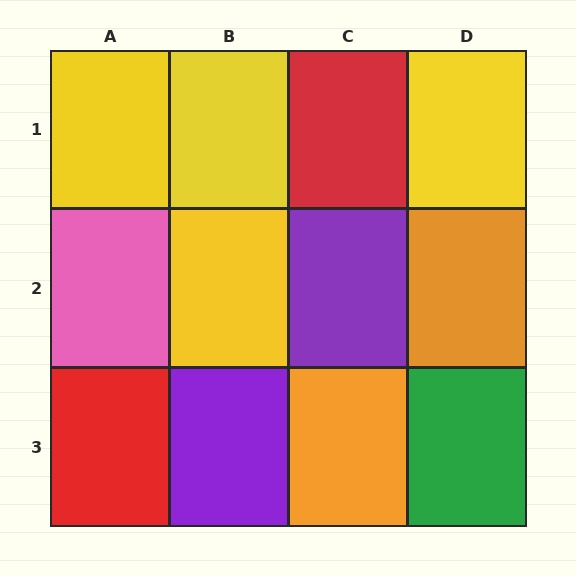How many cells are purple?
2 cells are purple.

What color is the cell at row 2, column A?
Pink.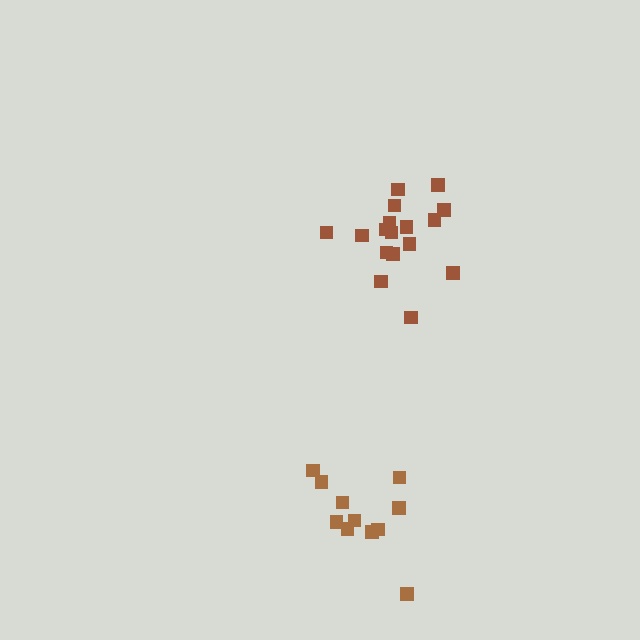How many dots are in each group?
Group 1: 17 dots, Group 2: 12 dots (29 total).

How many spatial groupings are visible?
There are 2 spatial groupings.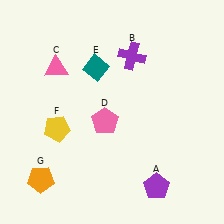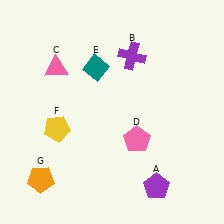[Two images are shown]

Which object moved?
The pink pentagon (D) moved right.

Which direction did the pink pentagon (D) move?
The pink pentagon (D) moved right.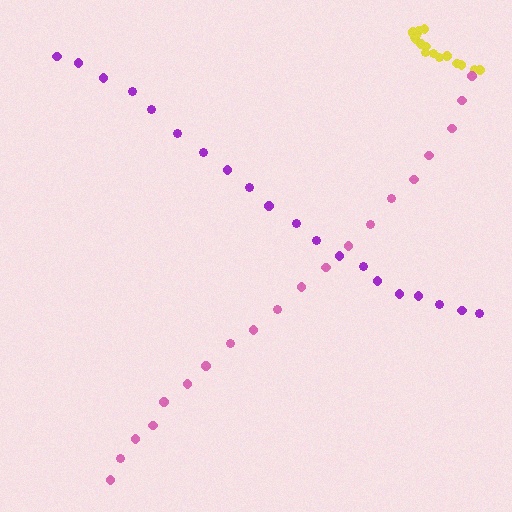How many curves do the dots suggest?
There are 3 distinct paths.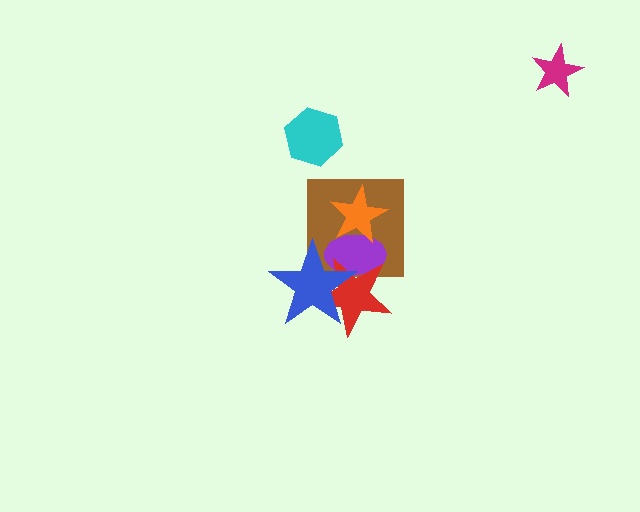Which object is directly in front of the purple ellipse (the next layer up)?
The red star is directly in front of the purple ellipse.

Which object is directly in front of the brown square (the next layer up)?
The purple ellipse is directly in front of the brown square.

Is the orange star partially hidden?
No, no other shape covers it.